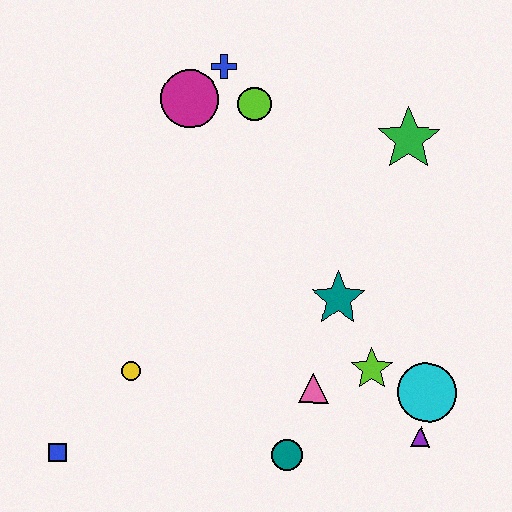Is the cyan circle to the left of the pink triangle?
No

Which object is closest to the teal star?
The lime star is closest to the teal star.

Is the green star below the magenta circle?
Yes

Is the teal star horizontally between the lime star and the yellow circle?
Yes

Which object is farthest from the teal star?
The blue square is farthest from the teal star.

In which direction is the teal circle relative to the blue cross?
The teal circle is below the blue cross.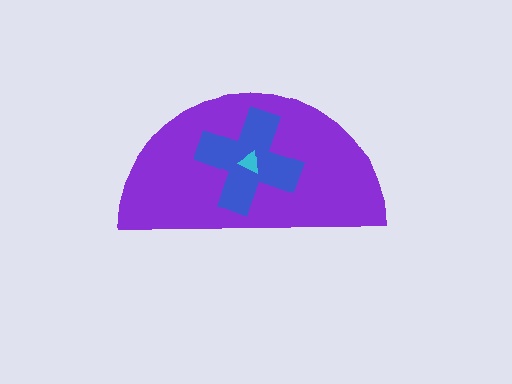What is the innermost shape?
The cyan triangle.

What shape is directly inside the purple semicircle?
The blue cross.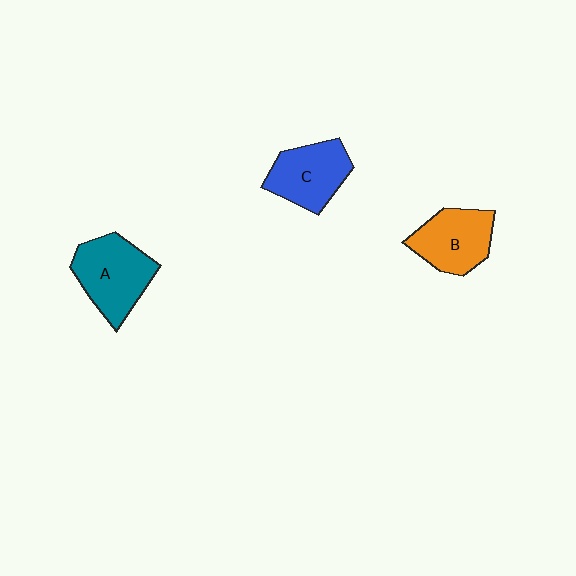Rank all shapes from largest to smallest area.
From largest to smallest: A (teal), C (blue), B (orange).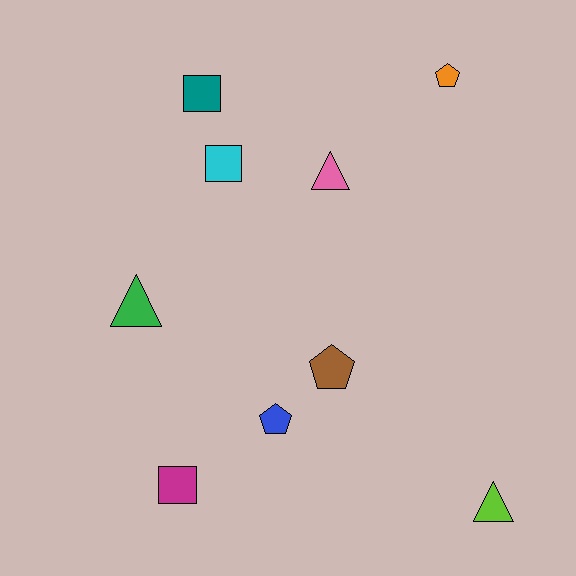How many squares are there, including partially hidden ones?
There are 3 squares.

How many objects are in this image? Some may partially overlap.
There are 9 objects.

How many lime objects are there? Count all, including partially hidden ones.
There is 1 lime object.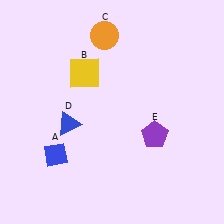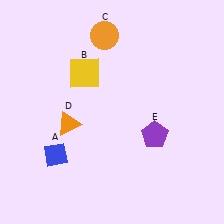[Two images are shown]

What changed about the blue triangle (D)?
In Image 1, D is blue. In Image 2, it changed to orange.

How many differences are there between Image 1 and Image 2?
There is 1 difference between the two images.